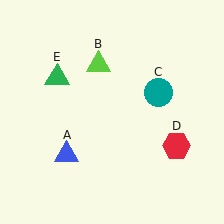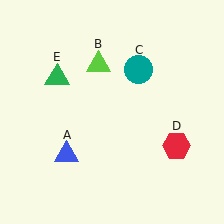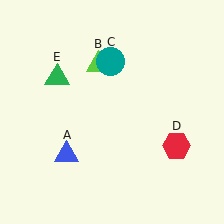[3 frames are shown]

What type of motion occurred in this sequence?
The teal circle (object C) rotated counterclockwise around the center of the scene.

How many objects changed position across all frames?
1 object changed position: teal circle (object C).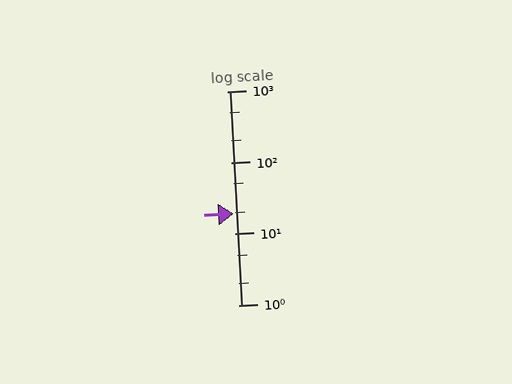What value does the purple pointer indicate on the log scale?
The pointer indicates approximately 19.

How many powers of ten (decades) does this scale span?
The scale spans 3 decades, from 1 to 1000.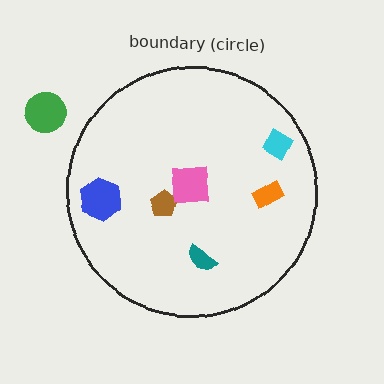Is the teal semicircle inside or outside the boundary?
Inside.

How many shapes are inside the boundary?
6 inside, 1 outside.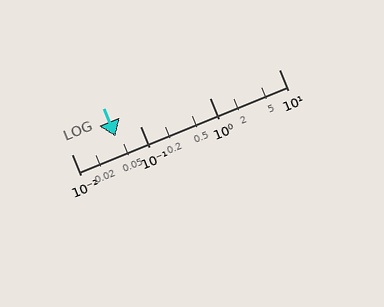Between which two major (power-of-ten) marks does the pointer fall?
The pointer is between 0.01 and 0.1.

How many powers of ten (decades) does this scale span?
The scale spans 3 decades, from 0.01 to 10.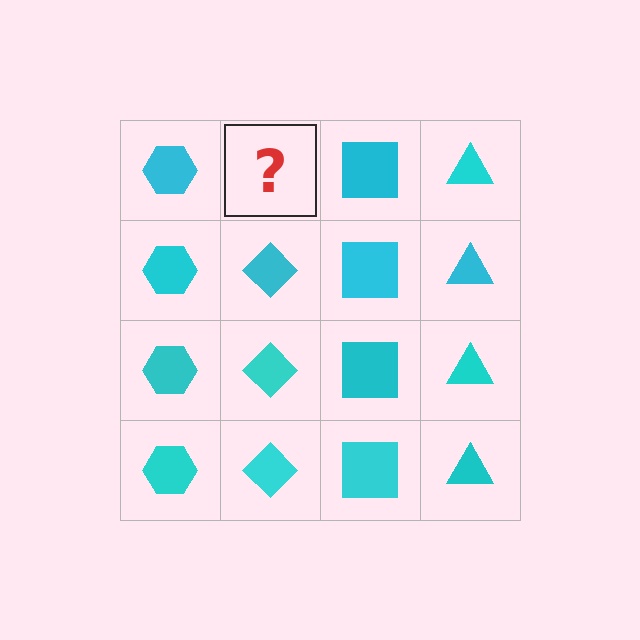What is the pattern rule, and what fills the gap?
The rule is that each column has a consistent shape. The gap should be filled with a cyan diamond.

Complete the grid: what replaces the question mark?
The question mark should be replaced with a cyan diamond.